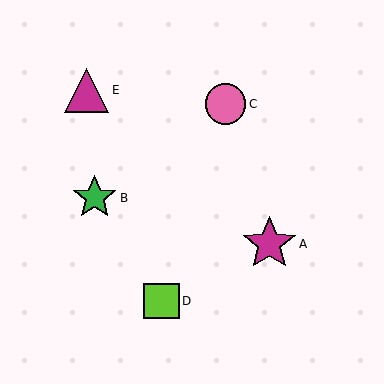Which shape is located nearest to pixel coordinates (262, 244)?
The magenta star (labeled A) at (269, 244) is nearest to that location.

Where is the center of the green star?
The center of the green star is at (95, 198).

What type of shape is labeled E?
Shape E is a magenta triangle.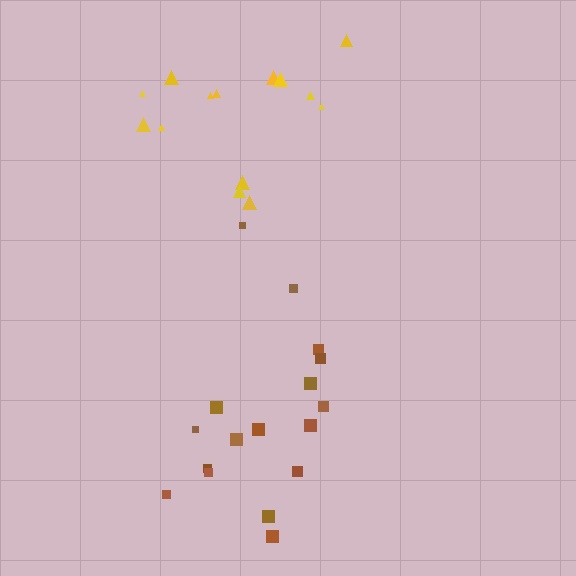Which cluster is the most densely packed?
Brown.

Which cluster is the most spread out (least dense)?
Yellow.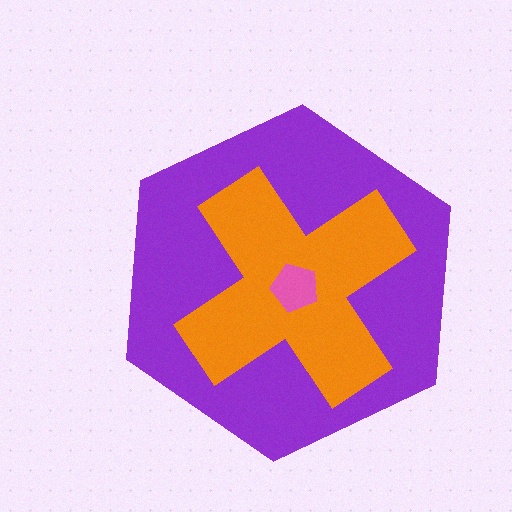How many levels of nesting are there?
3.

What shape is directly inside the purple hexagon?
The orange cross.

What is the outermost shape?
The purple hexagon.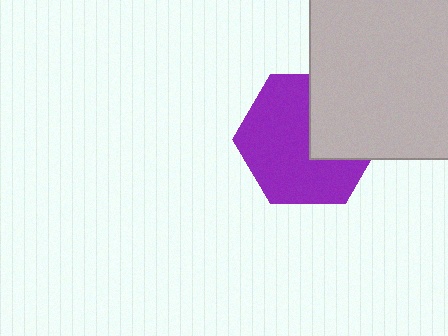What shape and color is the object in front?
The object in front is a light gray square.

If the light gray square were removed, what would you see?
You would see the complete purple hexagon.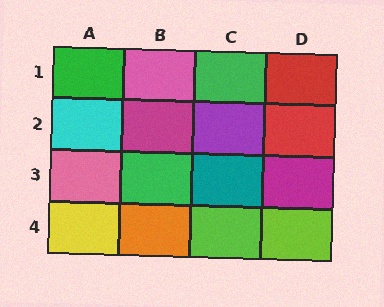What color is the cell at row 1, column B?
Pink.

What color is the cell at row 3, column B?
Green.